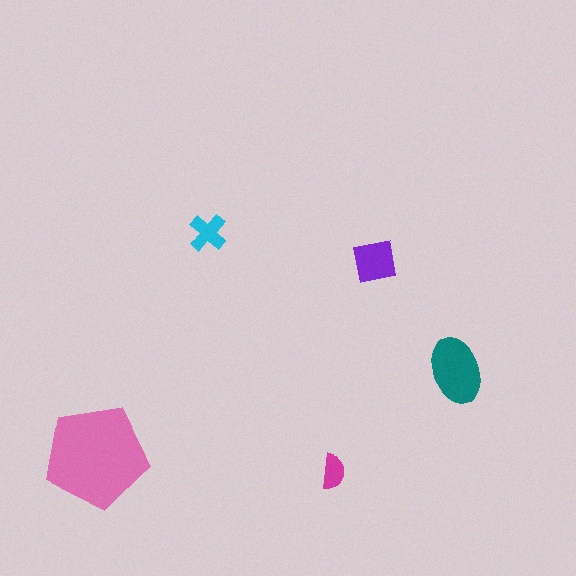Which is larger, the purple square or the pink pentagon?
The pink pentagon.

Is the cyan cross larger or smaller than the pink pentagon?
Smaller.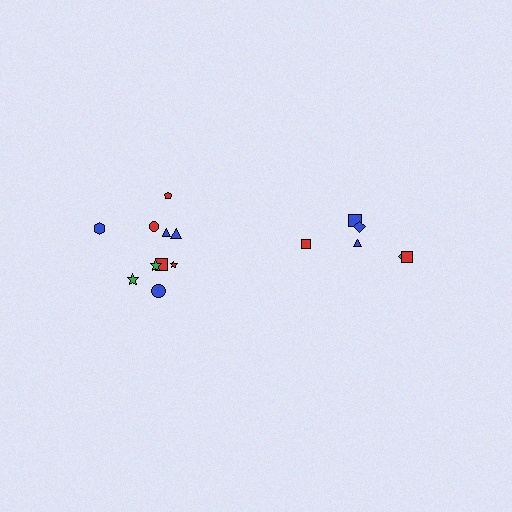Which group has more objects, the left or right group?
The left group.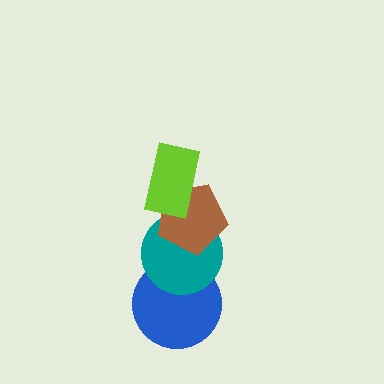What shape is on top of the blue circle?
The teal circle is on top of the blue circle.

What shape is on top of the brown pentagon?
The lime rectangle is on top of the brown pentagon.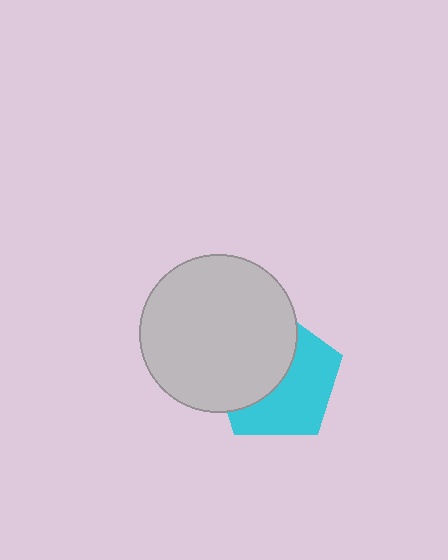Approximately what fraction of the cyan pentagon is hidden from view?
Roughly 48% of the cyan pentagon is hidden behind the light gray circle.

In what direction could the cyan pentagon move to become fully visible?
The cyan pentagon could move right. That would shift it out from behind the light gray circle entirely.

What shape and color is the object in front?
The object in front is a light gray circle.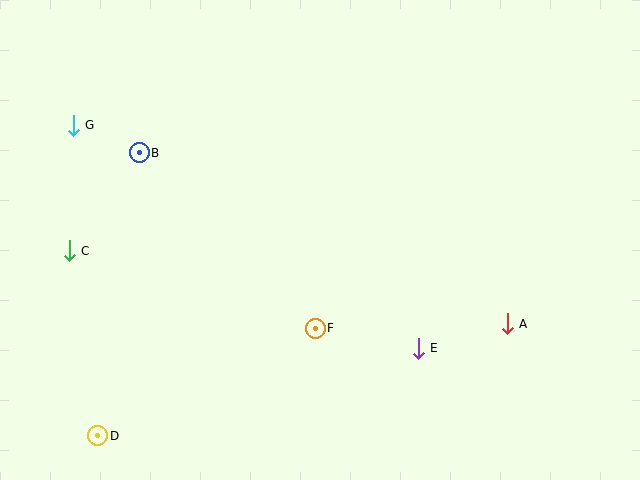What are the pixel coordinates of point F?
Point F is at (315, 328).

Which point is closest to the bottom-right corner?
Point A is closest to the bottom-right corner.